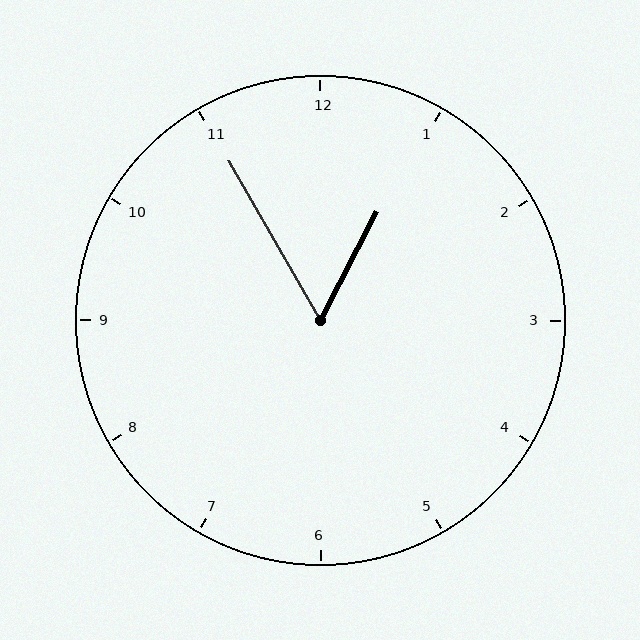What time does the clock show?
12:55.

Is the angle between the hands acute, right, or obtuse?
It is acute.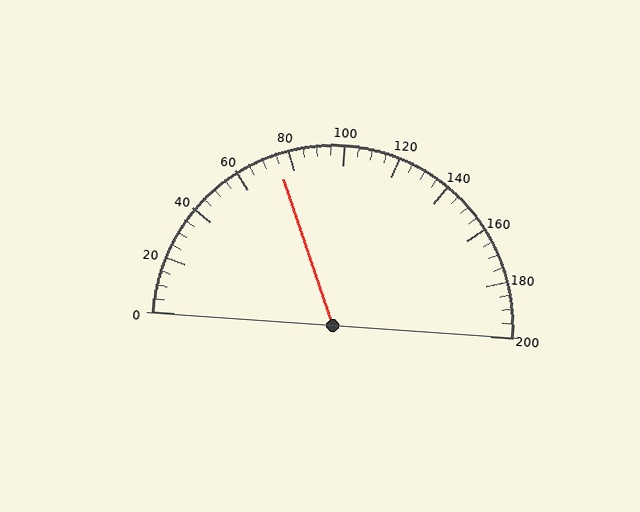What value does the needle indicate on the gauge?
The needle indicates approximately 75.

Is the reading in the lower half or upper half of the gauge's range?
The reading is in the lower half of the range (0 to 200).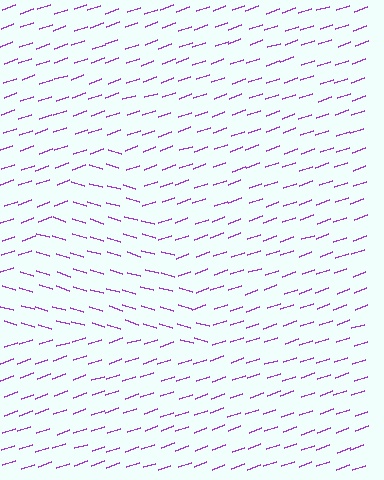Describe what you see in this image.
The image is filled with small purple line segments. A triangle region in the image has lines oriented differently from the surrounding lines, creating a visible texture boundary.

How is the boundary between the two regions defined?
The boundary is defined purely by a change in line orientation (approximately 36 degrees difference). All lines are the same color and thickness.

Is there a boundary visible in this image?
Yes, there is a texture boundary formed by a change in line orientation.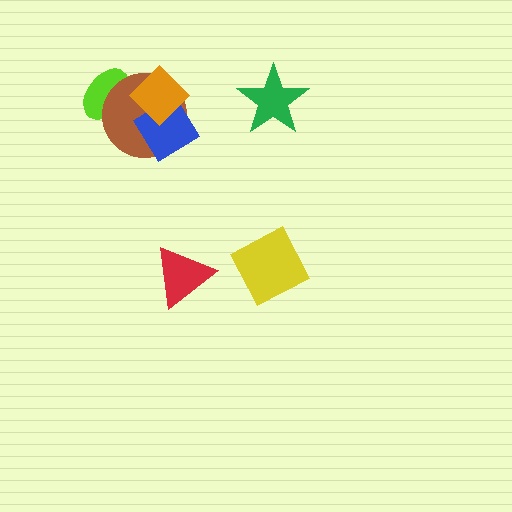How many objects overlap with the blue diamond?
2 objects overlap with the blue diamond.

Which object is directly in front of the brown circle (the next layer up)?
The blue diamond is directly in front of the brown circle.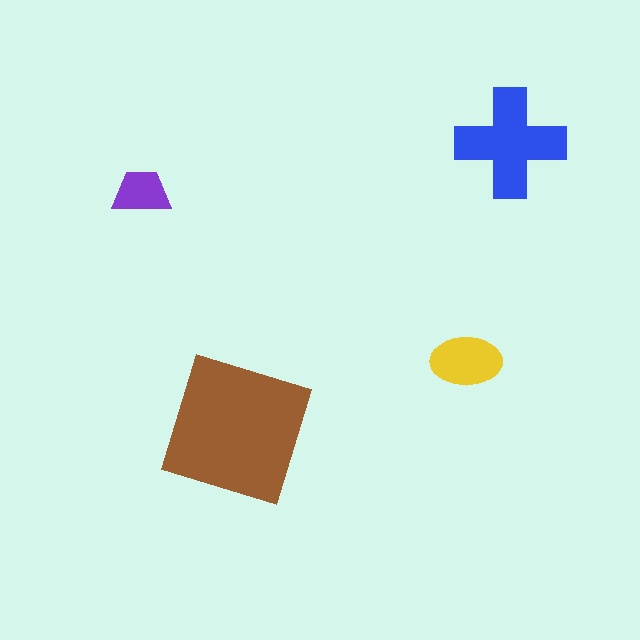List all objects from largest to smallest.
The brown square, the blue cross, the yellow ellipse, the purple trapezoid.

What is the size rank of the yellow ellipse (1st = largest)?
3rd.